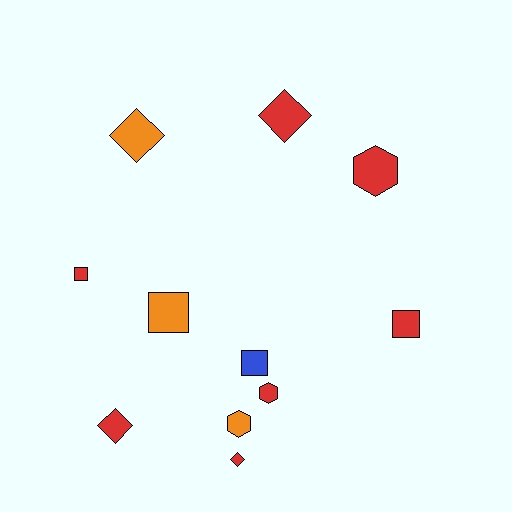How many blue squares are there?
There is 1 blue square.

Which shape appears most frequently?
Diamond, with 4 objects.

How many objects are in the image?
There are 11 objects.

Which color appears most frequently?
Red, with 7 objects.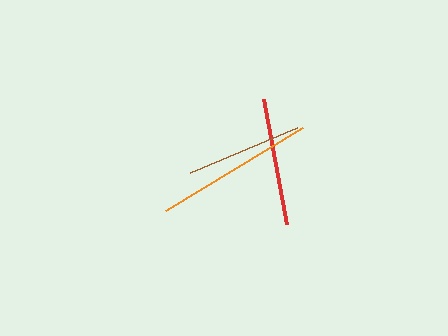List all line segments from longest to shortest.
From longest to shortest: orange, red, brown.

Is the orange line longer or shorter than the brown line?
The orange line is longer than the brown line.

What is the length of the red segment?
The red segment is approximately 127 pixels long.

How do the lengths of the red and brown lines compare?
The red and brown lines are approximately the same length.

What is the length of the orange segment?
The orange segment is approximately 160 pixels long.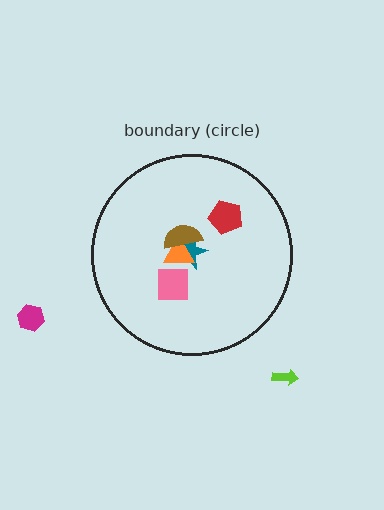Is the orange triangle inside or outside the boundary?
Inside.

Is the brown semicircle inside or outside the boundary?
Inside.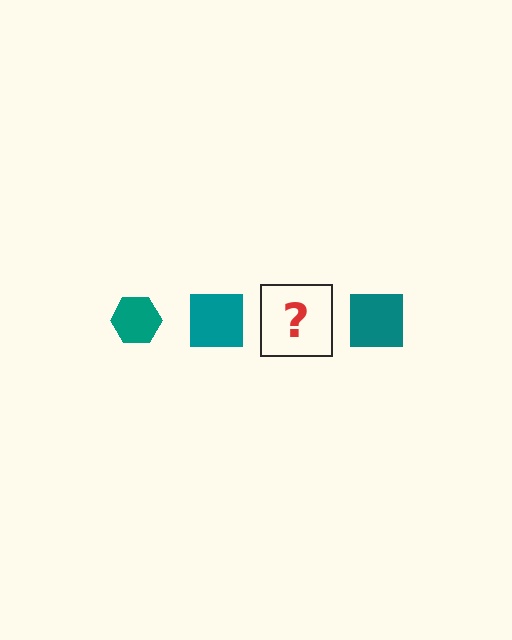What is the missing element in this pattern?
The missing element is a teal hexagon.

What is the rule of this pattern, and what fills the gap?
The rule is that the pattern cycles through hexagon, square shapes in teal. The gap should be filled with a teal hexagon.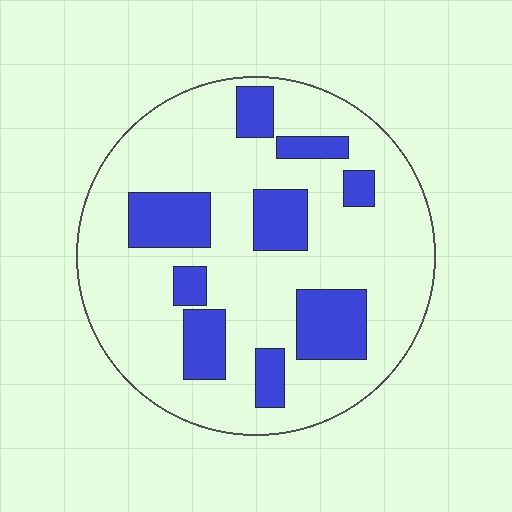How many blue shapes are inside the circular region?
9.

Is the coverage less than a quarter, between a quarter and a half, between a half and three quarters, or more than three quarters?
Less than a quarter.